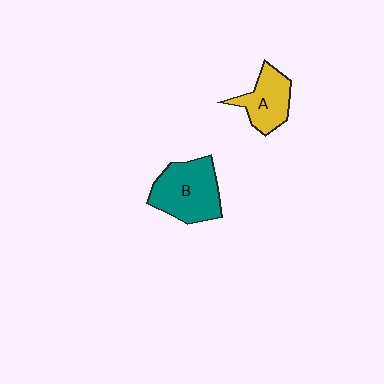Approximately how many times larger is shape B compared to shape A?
Approximately 1.4 times.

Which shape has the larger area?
Shape B (teal).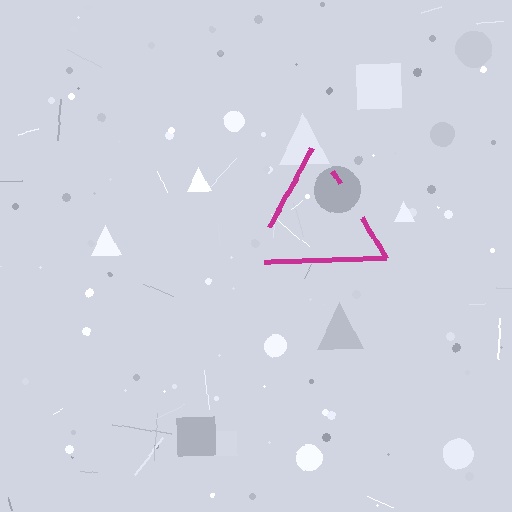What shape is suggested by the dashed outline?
The dashed outline suggests a triangle.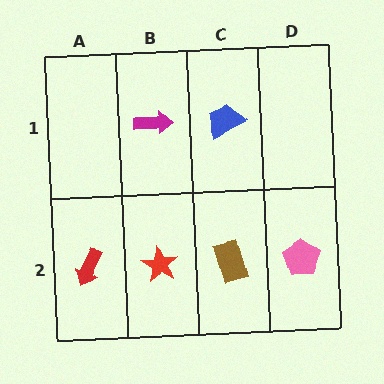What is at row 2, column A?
A red arrow.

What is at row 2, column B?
A red star.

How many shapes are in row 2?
4 shapes.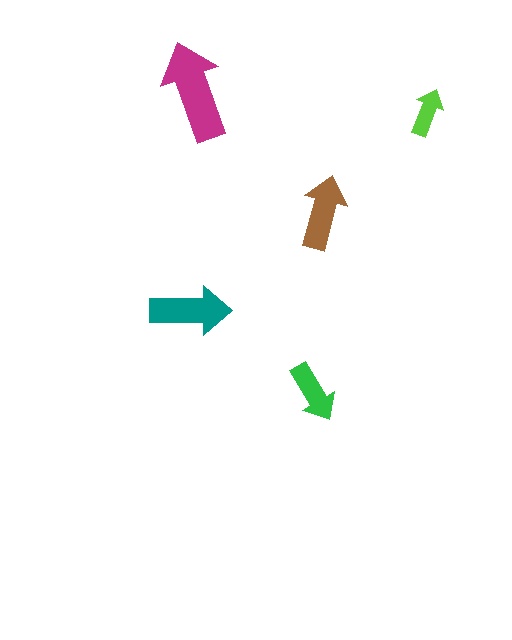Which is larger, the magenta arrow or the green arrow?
The magenta one.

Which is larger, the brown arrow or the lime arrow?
The brown one.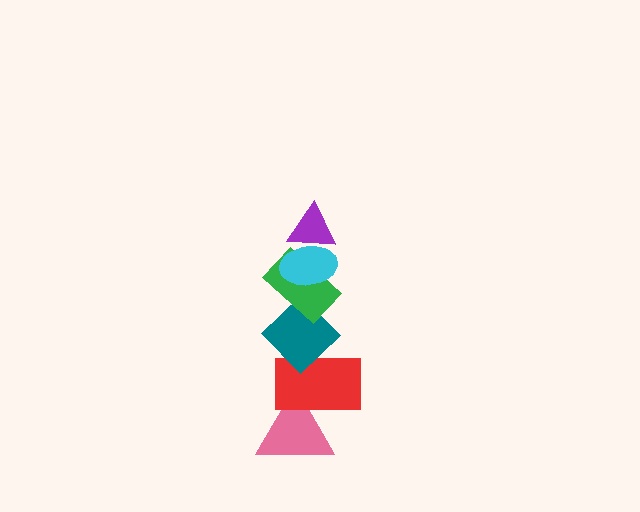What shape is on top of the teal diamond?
The green rectangle is on top of the teal diamond.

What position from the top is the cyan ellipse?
The cyan ellipse is 2nd from the top.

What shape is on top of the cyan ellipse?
The purple triangle is on top of the cyan ellipse.